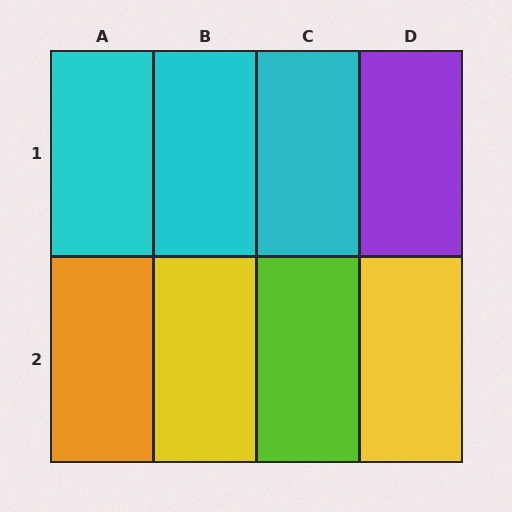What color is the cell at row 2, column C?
Lime.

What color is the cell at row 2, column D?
Yellow.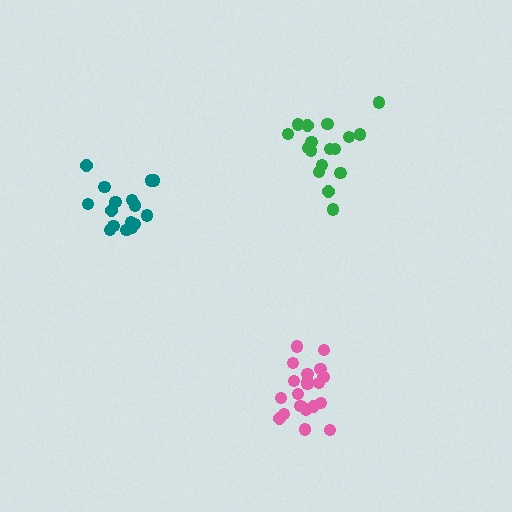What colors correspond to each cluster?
The clusters are colored: pink, teal, green.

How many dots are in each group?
Group 1: 20 dots, Group 2: 16 dots, Group 3: 18 dots (54 total).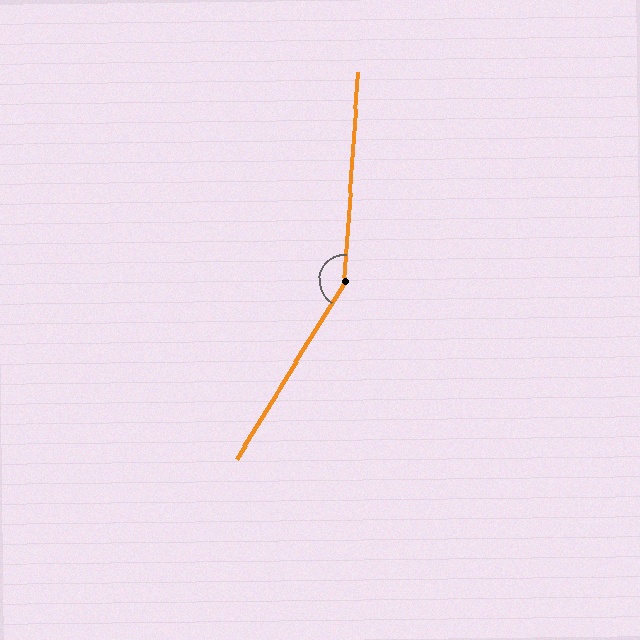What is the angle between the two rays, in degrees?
Approximately 152 degrees.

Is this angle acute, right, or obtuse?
It is obtuse.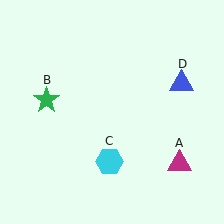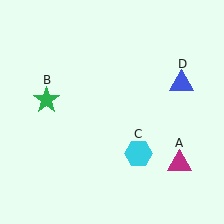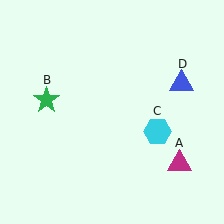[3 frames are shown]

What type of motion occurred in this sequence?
The cyan hexagon (object C) rotated counterclockwise around the center of the scene.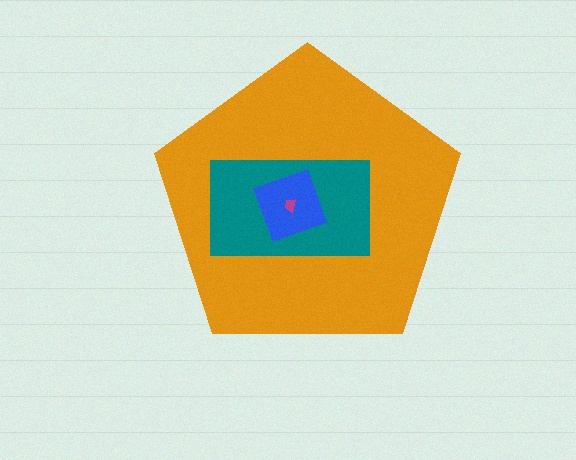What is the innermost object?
The magenta trapezoid.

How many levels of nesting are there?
4.